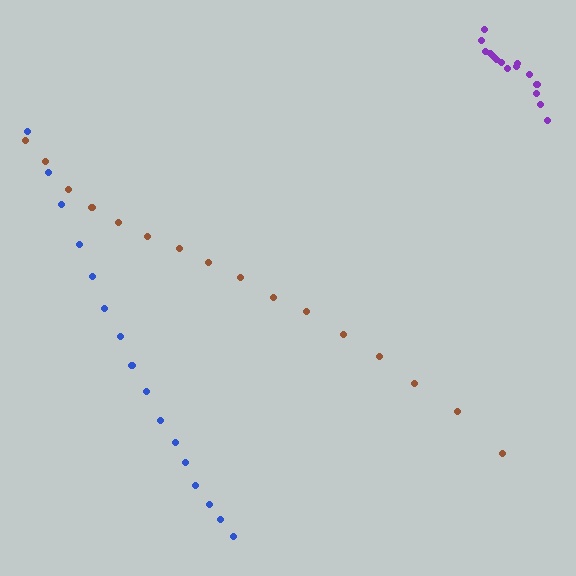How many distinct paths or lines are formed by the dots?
There are 3 distinct paths.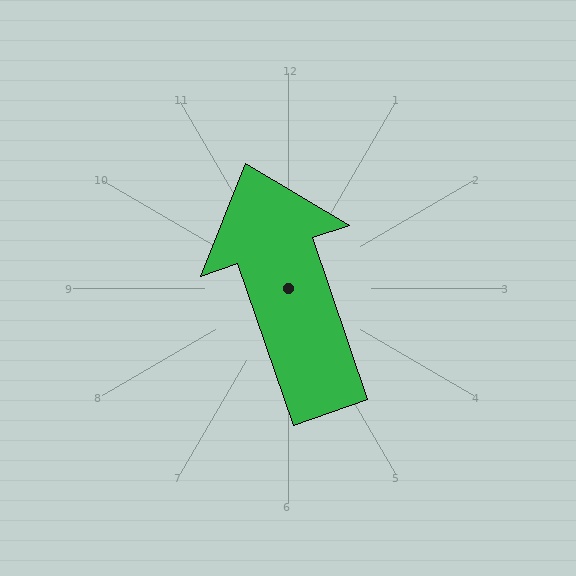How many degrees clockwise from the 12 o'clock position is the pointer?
Approximately 341 degrees.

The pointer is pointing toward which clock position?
Roughly 11 o'clock.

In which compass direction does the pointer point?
North.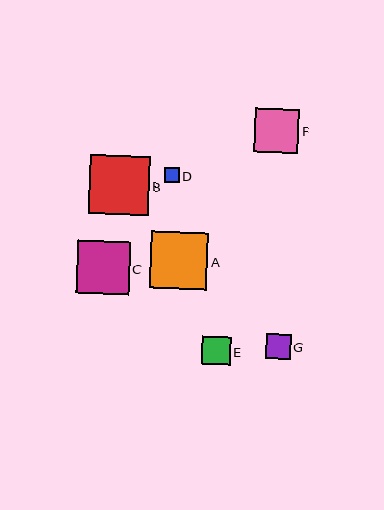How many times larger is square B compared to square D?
Square B is approximately 3.9 times the size of square D.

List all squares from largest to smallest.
From largest to smallest: B, A, C, F, E, G, D.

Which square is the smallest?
Square D is the smallest with a size of approximately 15 pixels.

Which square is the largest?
Square B is the largest with a size of approximately 59 pixels.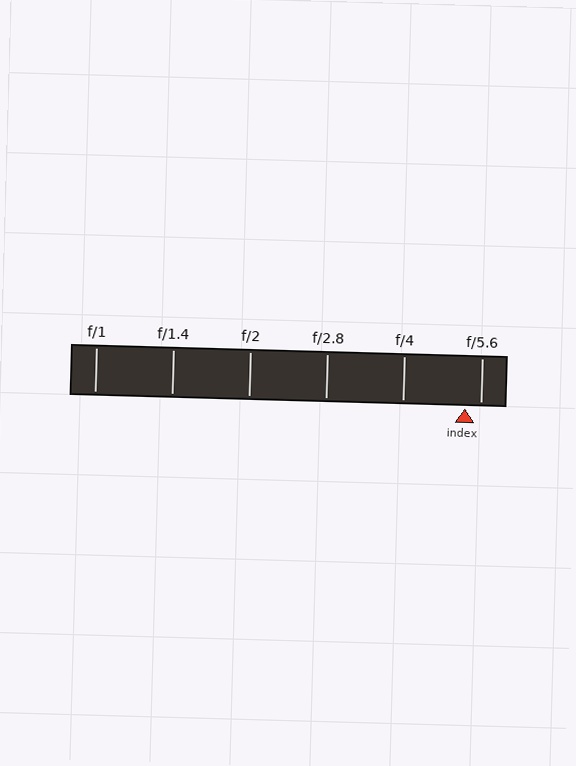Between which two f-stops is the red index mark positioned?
The index mark is between f/4 and f/5.6.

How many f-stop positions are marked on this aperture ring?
There are 6 f-stop positions marked.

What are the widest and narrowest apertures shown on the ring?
The widest aperture shown is f/1 and the narrowest is f/5.6.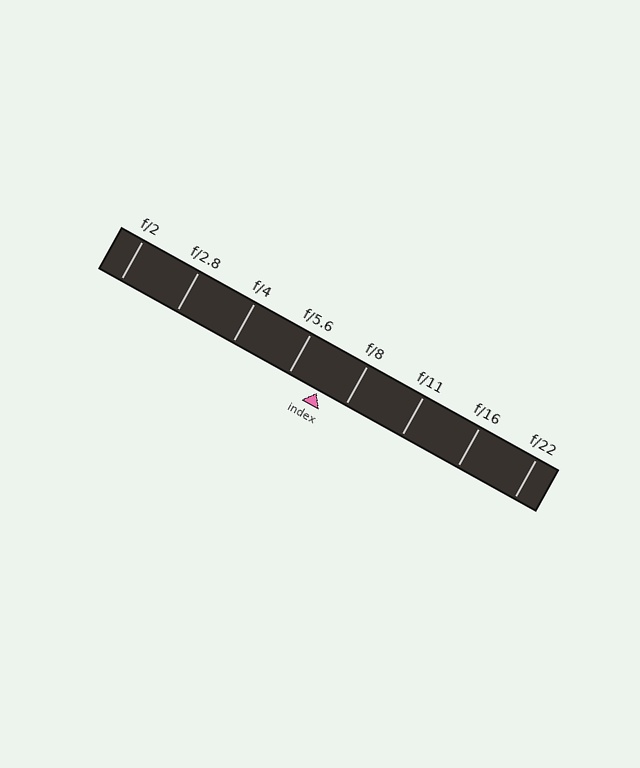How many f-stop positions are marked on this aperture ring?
There are 8 f-stop positions marked.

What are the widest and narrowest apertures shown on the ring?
The widest aperture shown is f/2 and the narrowest is f/22.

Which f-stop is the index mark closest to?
The index mark is closest to f/8.